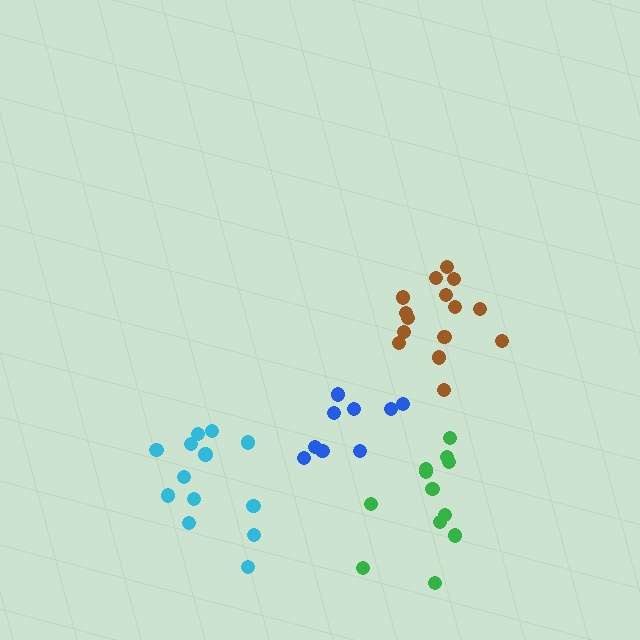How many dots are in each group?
Group 1: 13 dots, Group 2: 12 dots, Group 3: 9 dots, Group 4: 15 dots (49 total).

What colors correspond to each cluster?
The clusters are colored: cyan, green, blue, brown.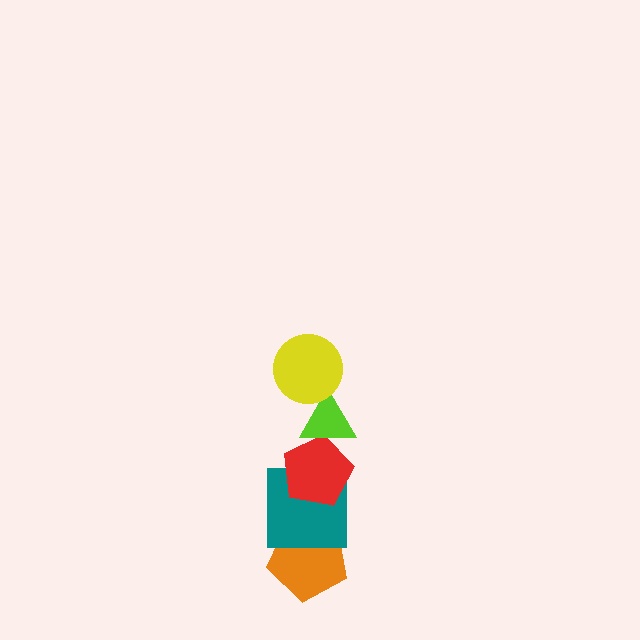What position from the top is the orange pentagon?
The orange pentagon is 5th from the top.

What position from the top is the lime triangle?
The lime triangle is 2nd from the top.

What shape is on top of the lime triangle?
The yellow circle is on top of the lime triangle.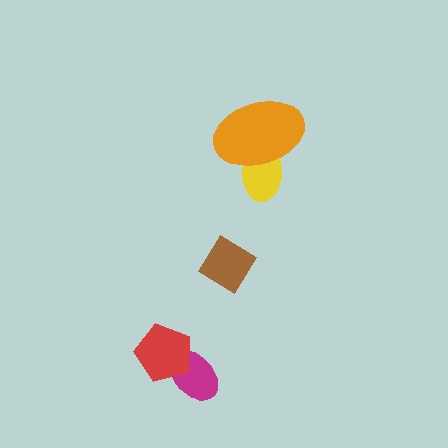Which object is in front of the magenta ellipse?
The red pentagon is in front of the magenta ellipse.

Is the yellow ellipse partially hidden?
Yes, it is partially covered by another shape.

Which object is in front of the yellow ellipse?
The orange ellipse is in front of the yellow ellipse.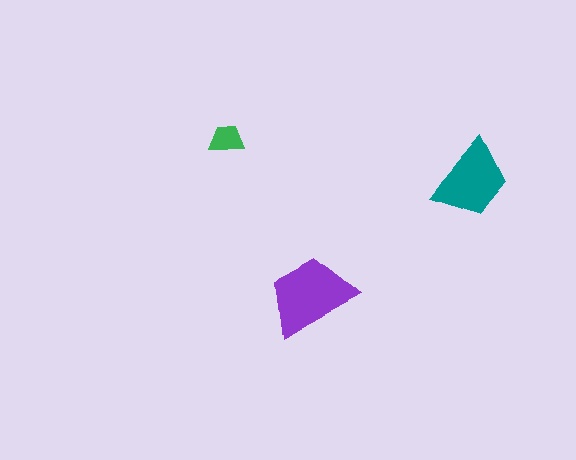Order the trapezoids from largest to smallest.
the purple one, the teal one, the green one.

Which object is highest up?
The green trapezoid is topmost.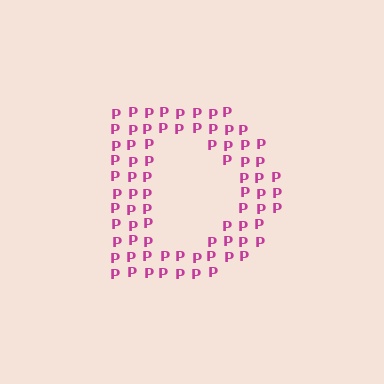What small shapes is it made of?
It is made of small letter P's.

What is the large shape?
The large shape is the letter D.